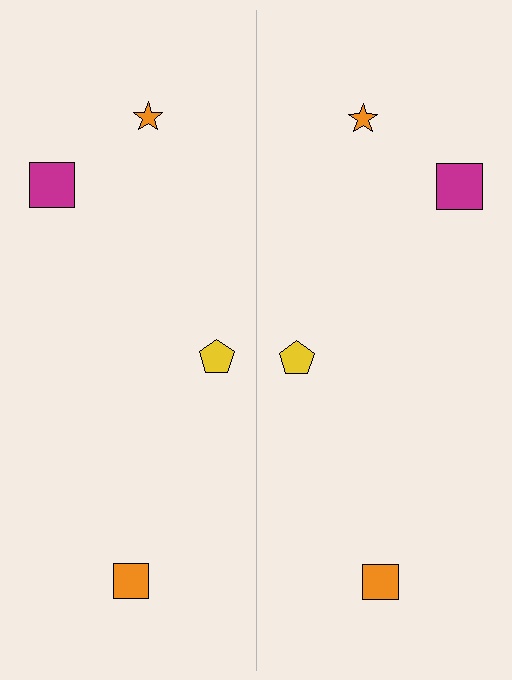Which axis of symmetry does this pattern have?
The pattern has a vertical axis of symmetry running through the center of the image.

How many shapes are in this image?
There are 8 shapes in this image.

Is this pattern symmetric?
Yes, this pattern has bilateral (reflection) symmetry.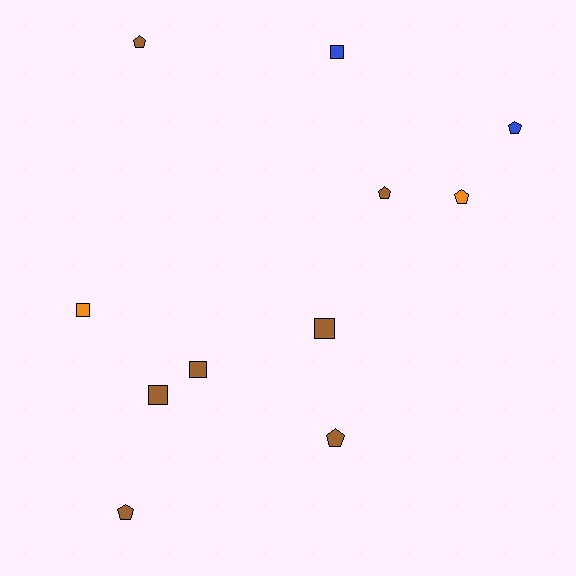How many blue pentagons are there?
There is 1 blue pentagon.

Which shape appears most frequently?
Pentagon, with 6 objects.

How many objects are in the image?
There are 11 objects.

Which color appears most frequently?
Brown, with 7 objects.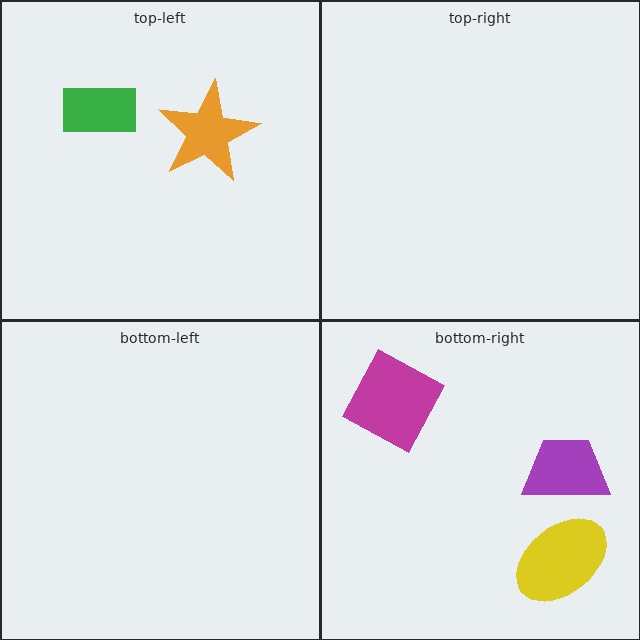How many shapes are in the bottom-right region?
3.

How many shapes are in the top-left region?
2.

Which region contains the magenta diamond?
The bottom-right region.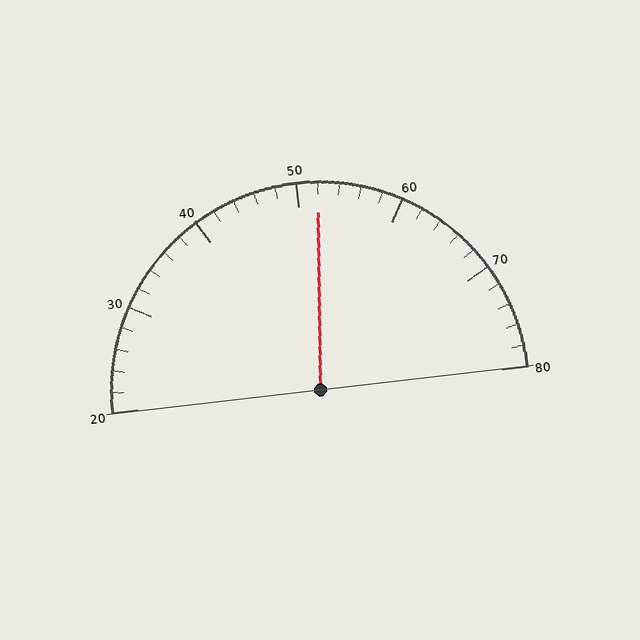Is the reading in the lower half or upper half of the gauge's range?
The reading is in the upper half of the range (20 to 80).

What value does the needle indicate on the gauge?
The needle indicates approximately 52.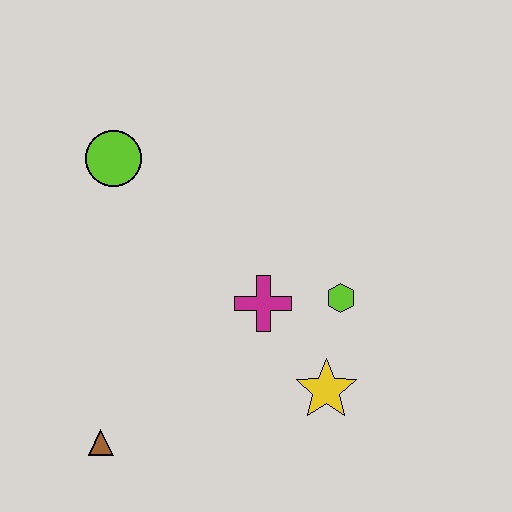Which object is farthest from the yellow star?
The lime circle is farthest from the yellow star.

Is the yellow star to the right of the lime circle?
Yes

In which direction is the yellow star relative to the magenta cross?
The yellow star is below the magenta cross.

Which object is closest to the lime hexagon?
The magenta cross is closest to the lime hexagon.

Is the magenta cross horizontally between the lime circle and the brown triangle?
No